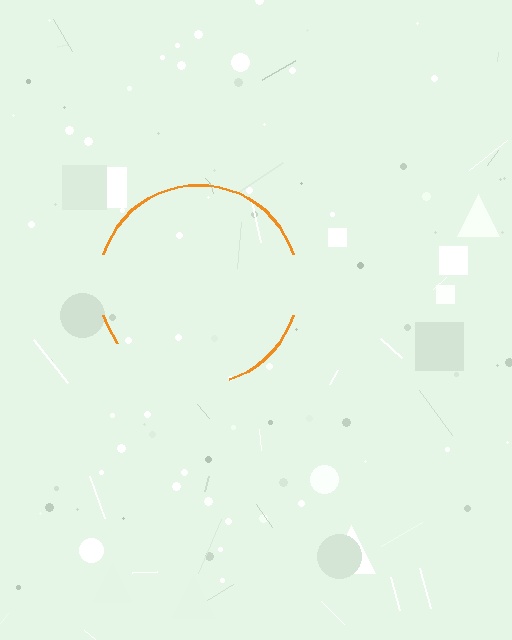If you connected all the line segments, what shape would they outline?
They would outline a circle.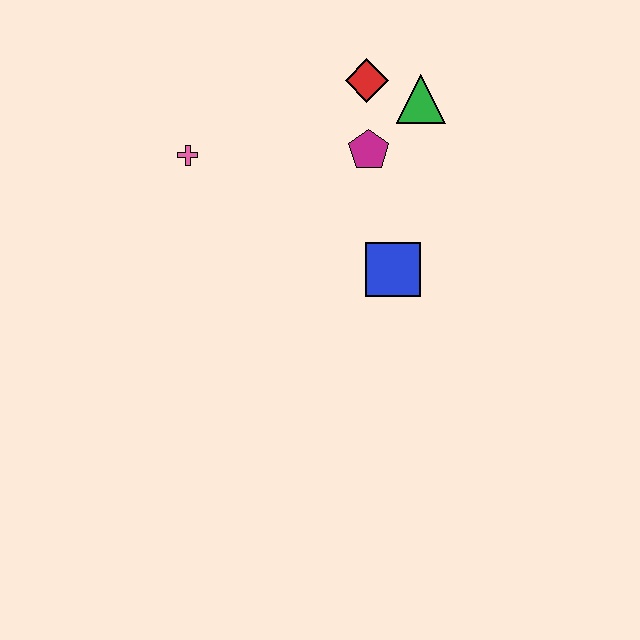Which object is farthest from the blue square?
The pink cross is farthest from the blue square.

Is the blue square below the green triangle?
Yes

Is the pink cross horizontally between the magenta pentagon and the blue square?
No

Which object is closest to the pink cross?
The magenta pentagon is closest to the pink cross.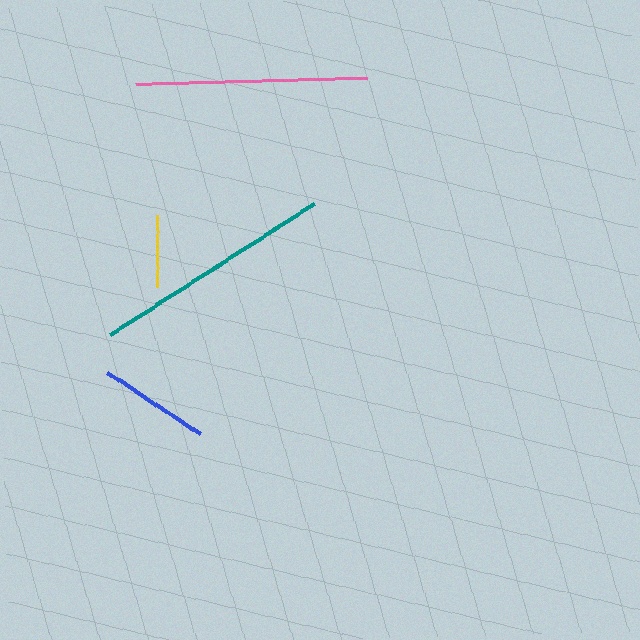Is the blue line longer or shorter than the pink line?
The pink line is longer than the blue line.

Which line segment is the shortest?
The yellow line is the shortest at approximately 72 pixels.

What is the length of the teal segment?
The teal segment is approximately 242 pixels long.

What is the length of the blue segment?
The blue segment is approximately 111 pixels long.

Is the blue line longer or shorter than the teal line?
The teal line is longer than the blue line.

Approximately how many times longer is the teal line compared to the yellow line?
The teal line is approximately 3.4 times the length of the yellow line.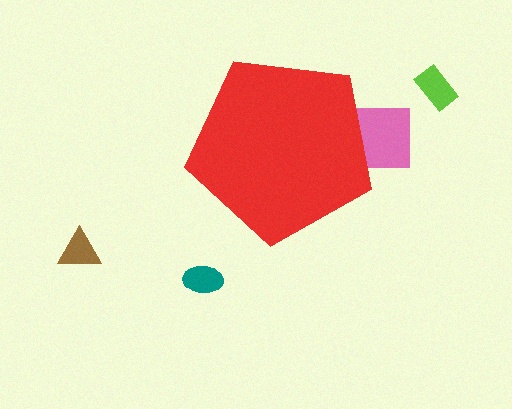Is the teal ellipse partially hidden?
No, the teal ellipse is fully visible.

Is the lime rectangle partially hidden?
No, the lime rectangle is fully visible.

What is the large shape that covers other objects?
A red pentagon.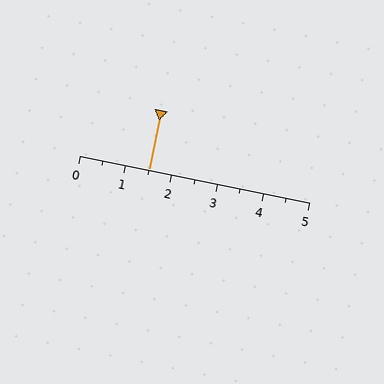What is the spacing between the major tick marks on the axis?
The major ticks are spaced 1 apart.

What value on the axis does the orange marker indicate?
The marker indicates approximately 1.5.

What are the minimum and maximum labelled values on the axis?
The axis runs from 0 to 5.